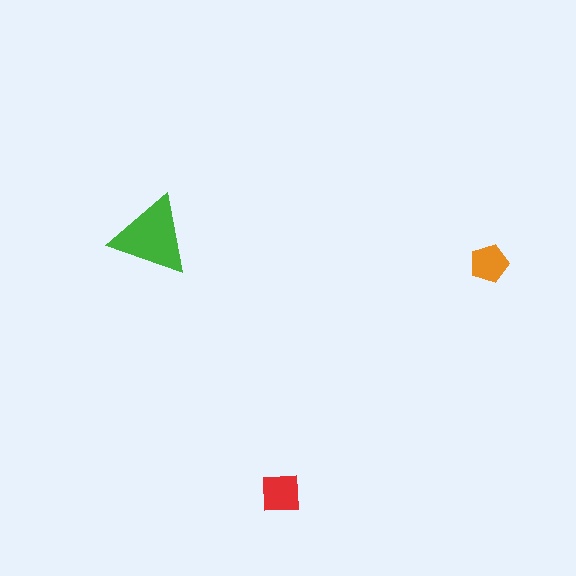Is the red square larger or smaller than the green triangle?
Smaller.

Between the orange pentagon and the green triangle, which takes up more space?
The green triangle.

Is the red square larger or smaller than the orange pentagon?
Larger.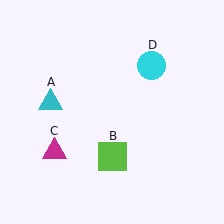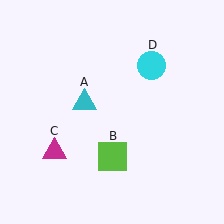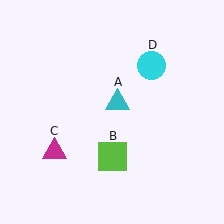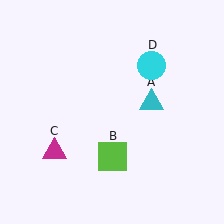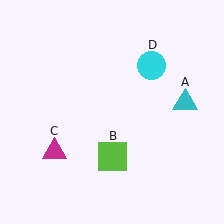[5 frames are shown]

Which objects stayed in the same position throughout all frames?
Lime square (object B) and magenta triangle (object C) and cyan circle (object D) remained stationary.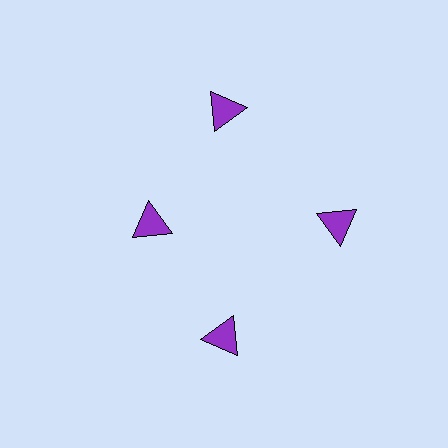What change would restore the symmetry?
The symmetry would be restored by moving it outward, back onto the ring so that all 4 triangles sit at equal angles and equal distance from the center.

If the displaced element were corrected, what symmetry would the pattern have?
It would have 4-fold rotational symmetry — the pattern would map onto itself every 90 degrees.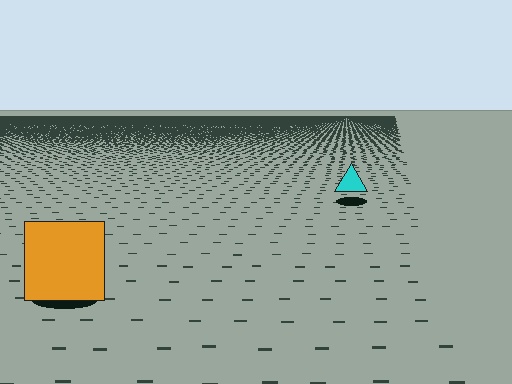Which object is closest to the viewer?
The orange square is closest. The texture marks near it are larger and more spread out.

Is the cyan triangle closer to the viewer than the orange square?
No. The orange square is closer — you can tell from the texture gradient: the ground texture is coarser near it.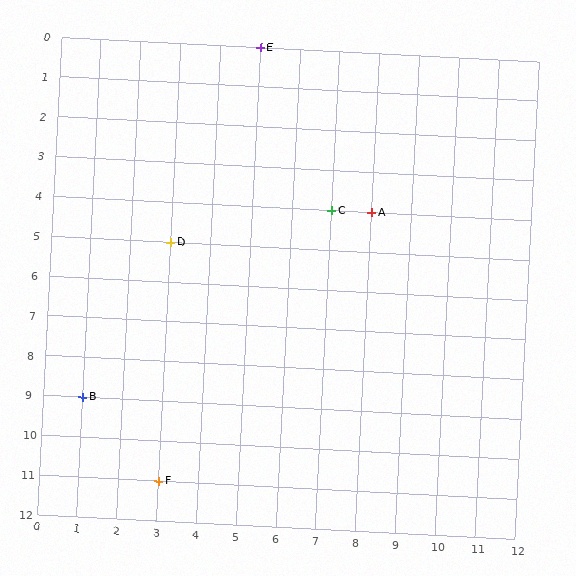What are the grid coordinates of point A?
Point A is at grid coordinates (8, 4).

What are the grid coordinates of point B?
Point B is at grid coordinates (1, 9).